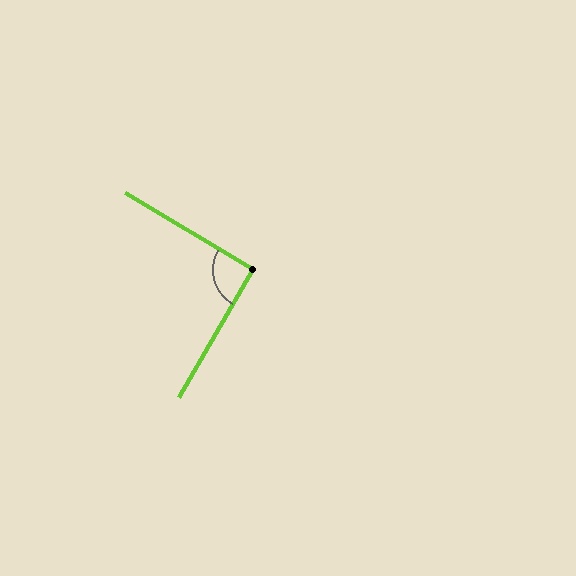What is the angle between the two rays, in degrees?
Approximately 91 degrees.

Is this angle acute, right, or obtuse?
It is approximately a right angle.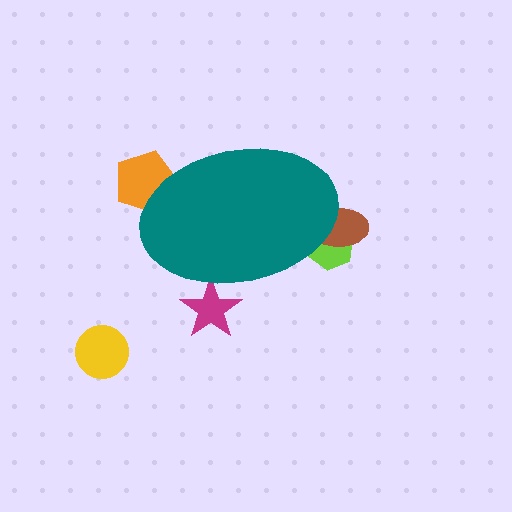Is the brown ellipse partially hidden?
Yes, the brown ellipse is partially hidden behind the teal ellipse.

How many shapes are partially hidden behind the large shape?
4 shapes are partially hidden.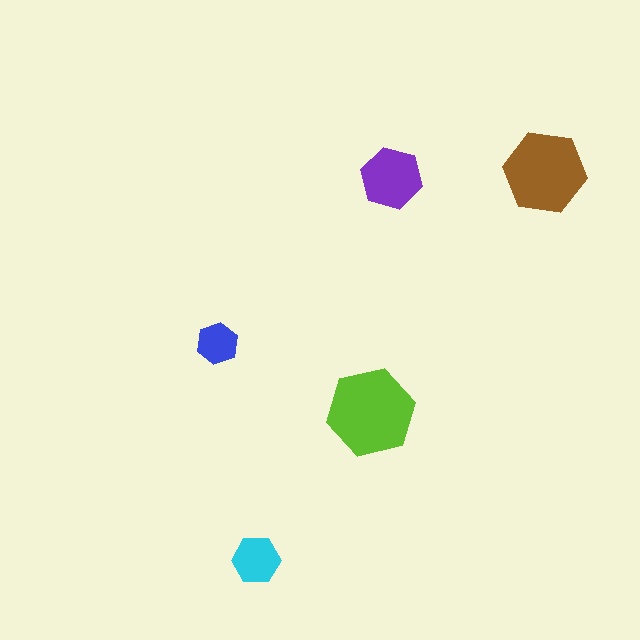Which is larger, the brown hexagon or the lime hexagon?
The lime one.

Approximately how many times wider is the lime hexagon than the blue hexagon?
About 2 times wider.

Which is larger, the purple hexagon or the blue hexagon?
The purple one.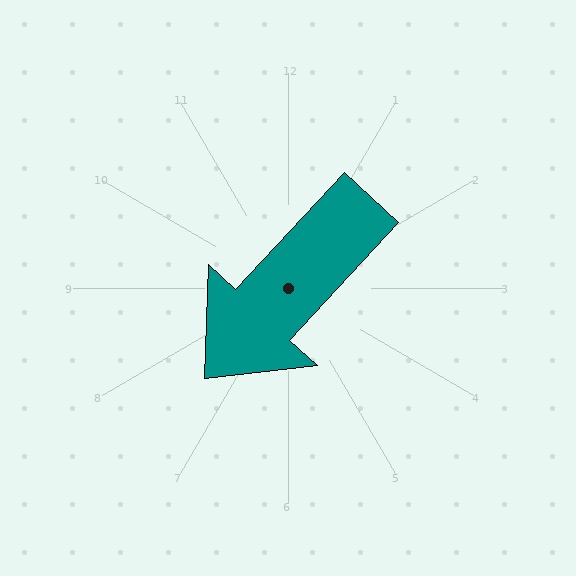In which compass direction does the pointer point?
Southwest.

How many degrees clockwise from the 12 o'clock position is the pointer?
Approximately 223 degrees.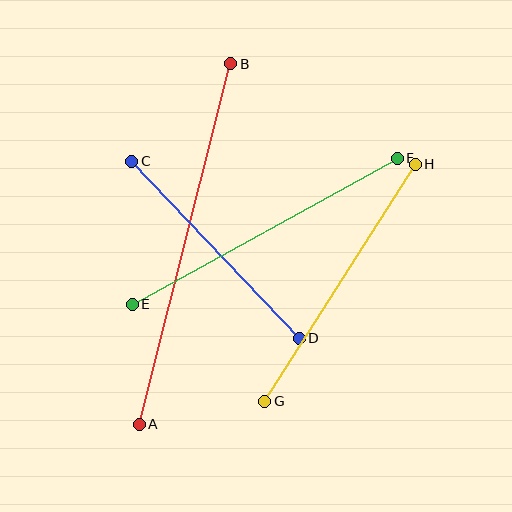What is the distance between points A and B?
The distance is approximately 372 pixels.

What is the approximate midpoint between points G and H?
The midpoint is at approximately (340, 283) pixels.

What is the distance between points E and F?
The distance is approximately 303 pixels.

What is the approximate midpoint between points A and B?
The midpoint is at approximately (185, 244) pixels.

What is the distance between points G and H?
The distance is approximately 281 pixels.